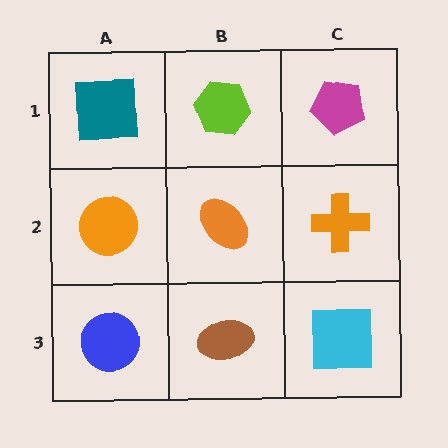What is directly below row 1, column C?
An orange cross.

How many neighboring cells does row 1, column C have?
2.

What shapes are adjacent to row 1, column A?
An orange circle (row 2, column A), a lime hexagon (row 1, column B).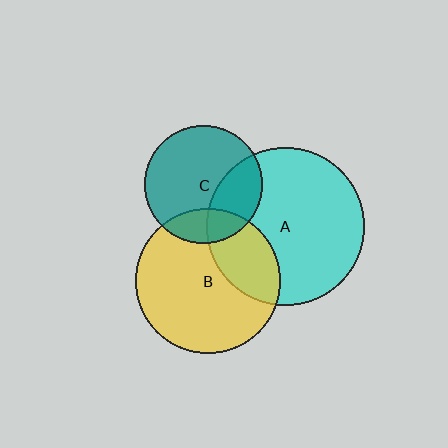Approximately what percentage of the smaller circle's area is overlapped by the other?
Approximately 30%.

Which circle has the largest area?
Circle A (cyan).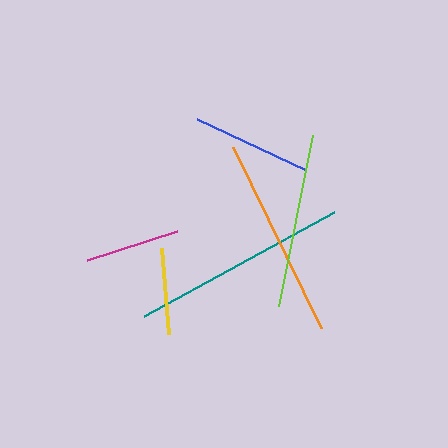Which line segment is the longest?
The teal line is the longest at approximately 217 pixels.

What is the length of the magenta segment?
The magenta segment is approximately 95 pixels long.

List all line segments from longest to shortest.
From longest to shortest: teal, orange, lime, blue, magenta, yellow.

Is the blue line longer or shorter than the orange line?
The orange line is longer than the blue line.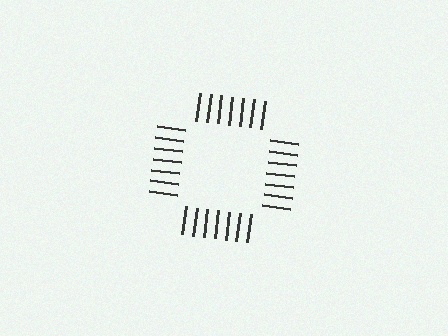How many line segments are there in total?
28 — 7 along each of the 4 edges.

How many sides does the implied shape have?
4 sides — the line-ends trace a square.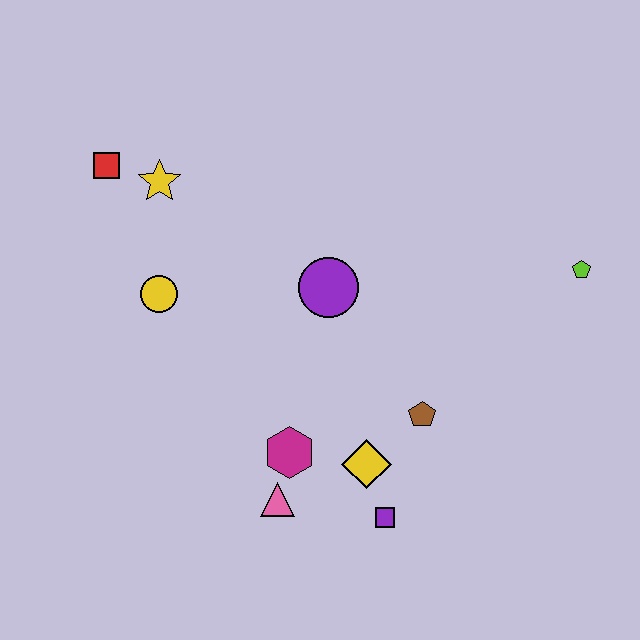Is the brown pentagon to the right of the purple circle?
Yes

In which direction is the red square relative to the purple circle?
The red square is to the left of the purple circle.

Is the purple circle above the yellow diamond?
Yes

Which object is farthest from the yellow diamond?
The red square is farthest from the yellow diamond.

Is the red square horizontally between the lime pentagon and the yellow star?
No